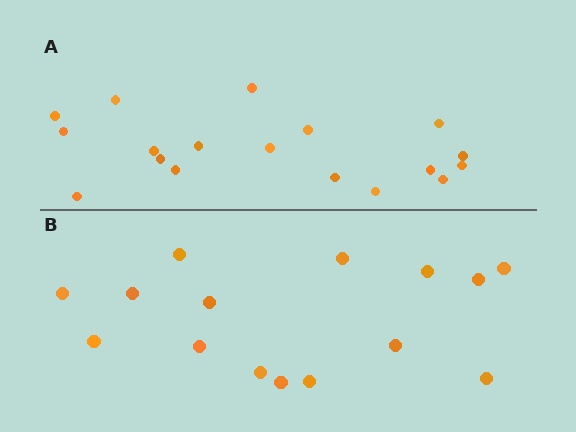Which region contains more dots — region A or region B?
Region A (the top region) has more dots.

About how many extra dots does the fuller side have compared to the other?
Region A has just a few more — roughly 2 or 3 more dots than region B.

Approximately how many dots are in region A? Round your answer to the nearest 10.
About 20 dots. (The exact count is 18, which rounds to 20.)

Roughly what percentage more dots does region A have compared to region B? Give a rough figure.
About 20% more.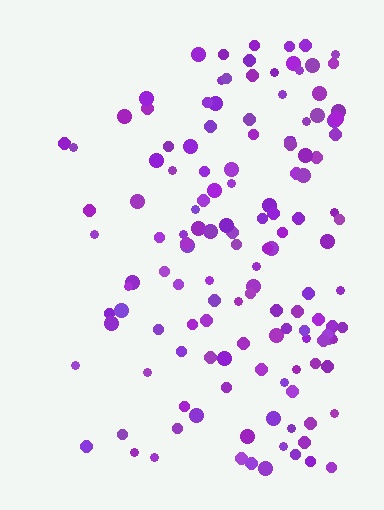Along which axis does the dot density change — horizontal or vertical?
Horizontal.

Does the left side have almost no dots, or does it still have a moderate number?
Still a moderate number, just noticeably fewer than the right.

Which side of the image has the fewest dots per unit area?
The left.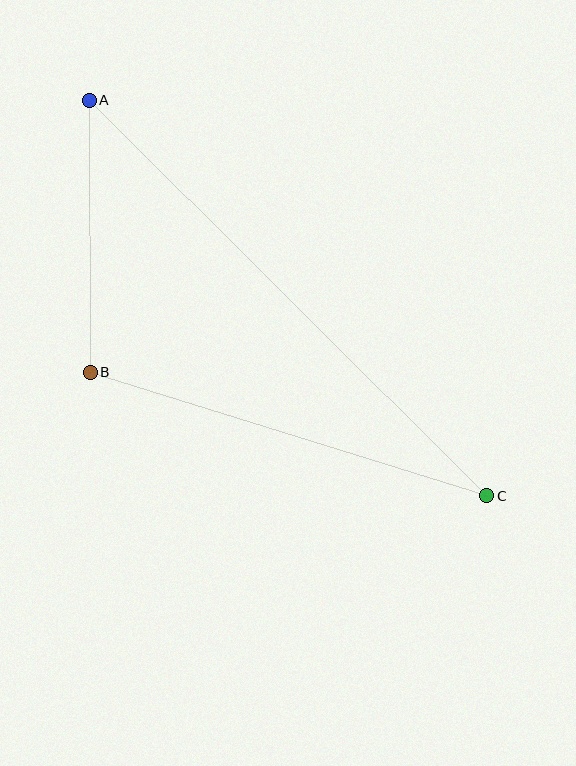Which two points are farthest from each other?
Points A and C are farthest from each other.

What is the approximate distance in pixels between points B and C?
The distance between B and C is approximately 415 pixels.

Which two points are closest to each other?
Points A and B are closest to each other.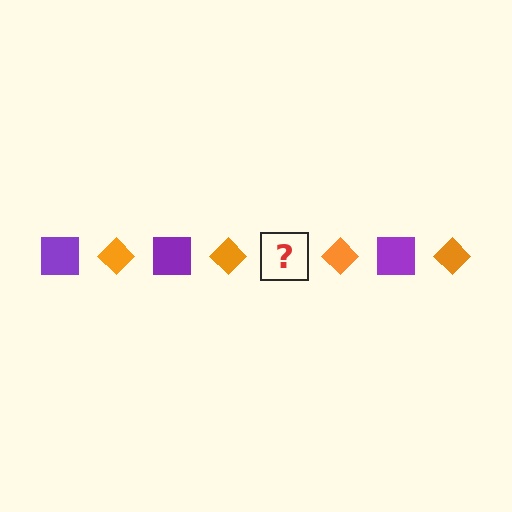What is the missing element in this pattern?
The missing element is a purple square.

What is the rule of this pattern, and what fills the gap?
The rule is that the pattern alternates between purple square and orange diamond. The gap should be filled with a purple square.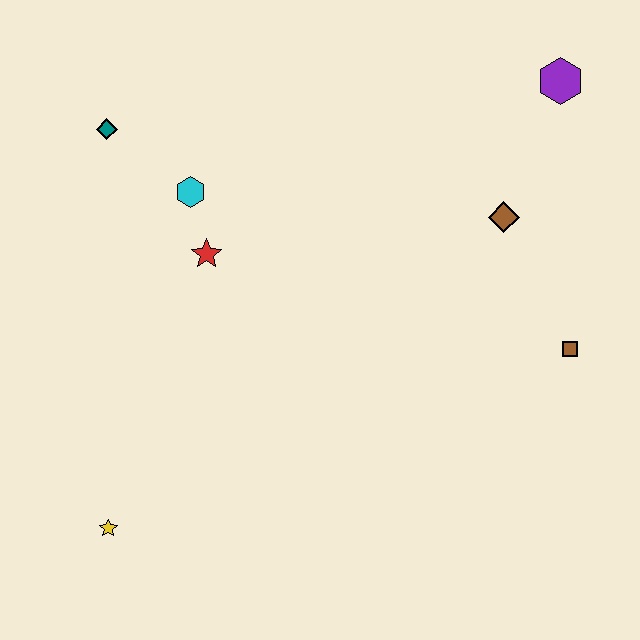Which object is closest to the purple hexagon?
The brown diamond is closest to the purple hexagon.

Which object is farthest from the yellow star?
The purple hexagon is farthest from the yellow star.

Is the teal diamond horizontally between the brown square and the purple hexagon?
No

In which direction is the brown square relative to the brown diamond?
The brown square is below the brown diamond.